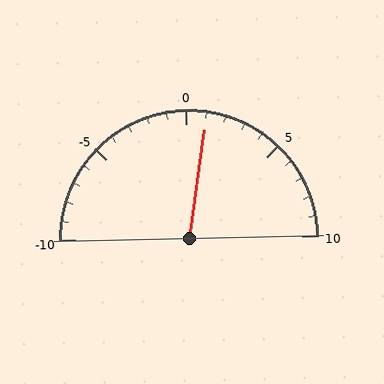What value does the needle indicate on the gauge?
The needle indicates approximately 1.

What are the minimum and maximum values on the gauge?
The gauge ranges from -10 to 10.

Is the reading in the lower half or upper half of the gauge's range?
The reading is in the upper half of the range (-10 to 10).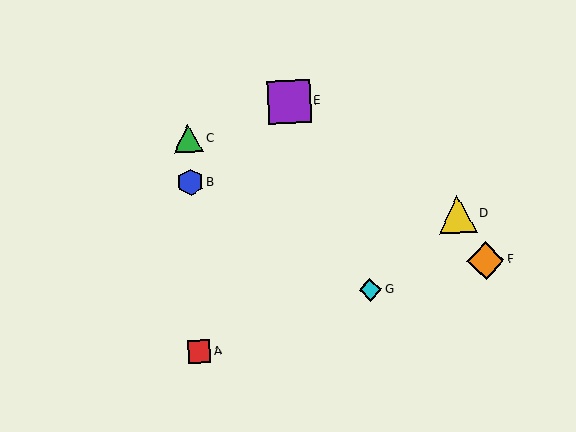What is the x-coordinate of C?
Object C is at x≈188.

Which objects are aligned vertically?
Objects A, B, C are aligned vertically.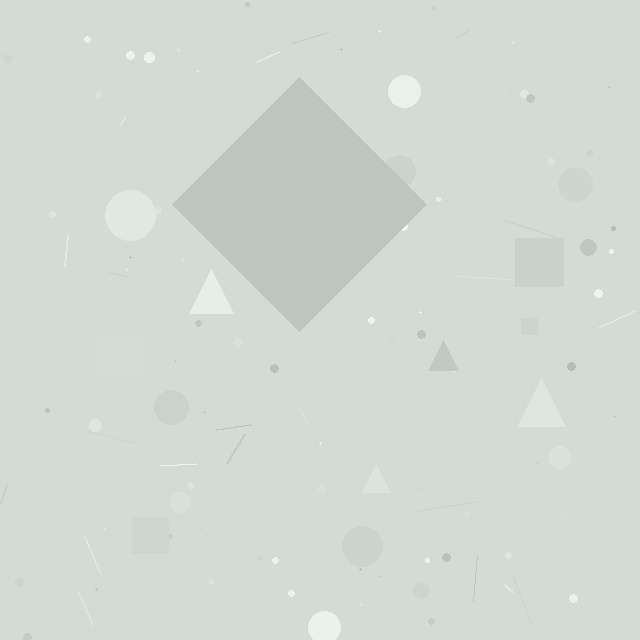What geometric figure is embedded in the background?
A diamond is embedded in the background.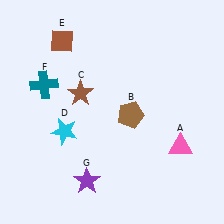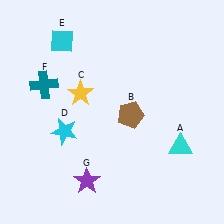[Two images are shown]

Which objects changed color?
A changed from pink to cyan. C changed from brown to yellow. E changed from brown to cyan.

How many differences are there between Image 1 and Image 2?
There are 3 differences between the two images.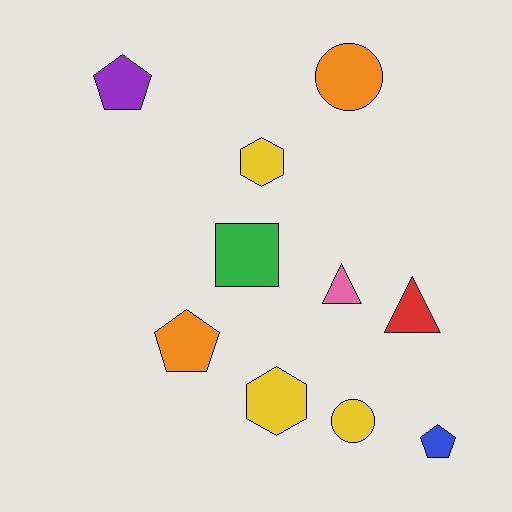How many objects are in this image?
There are 10 objects.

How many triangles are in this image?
There are 2 triangles.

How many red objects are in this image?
There is 1 red object.